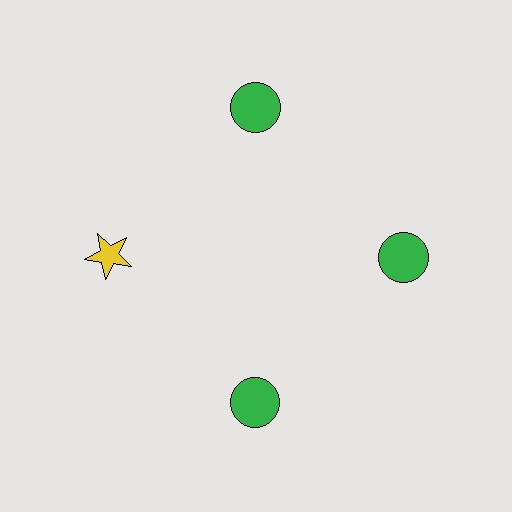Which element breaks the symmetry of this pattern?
The yellow star at roughly the 9 o'clock position breaks the symmetry. All other shapes are green circles.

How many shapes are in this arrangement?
There are 4 shapes arranged in a ring pattern.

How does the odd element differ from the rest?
It differs in both color (yellow instead of green) and shape (star instead of circle).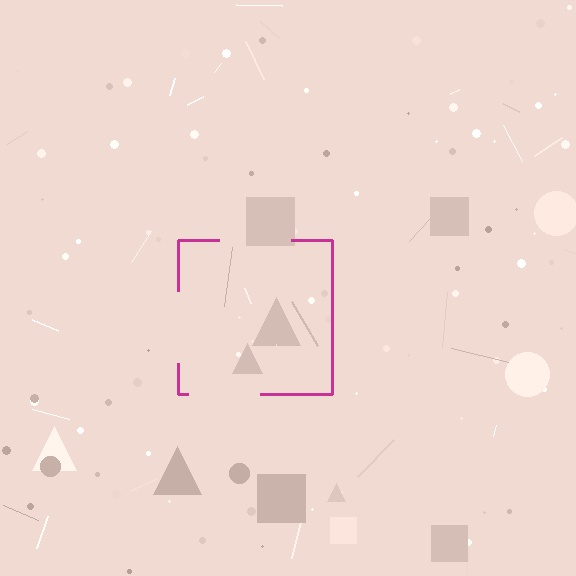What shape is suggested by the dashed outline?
The dashed outline suggests a square.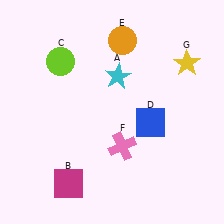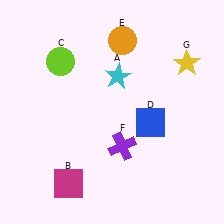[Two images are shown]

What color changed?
The cross (F) changed from pink in Image 1 to purple in Image 2.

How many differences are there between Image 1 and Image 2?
There is 1 difference between the two images.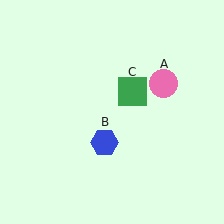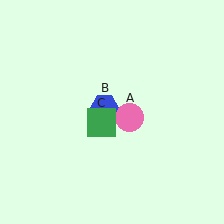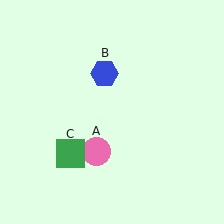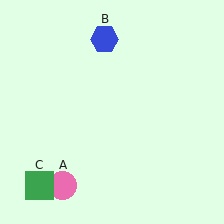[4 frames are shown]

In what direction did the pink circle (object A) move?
The pink circle (object A) moved down and to the left.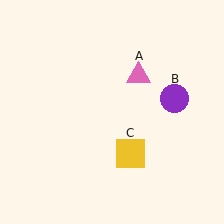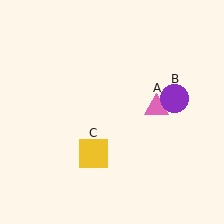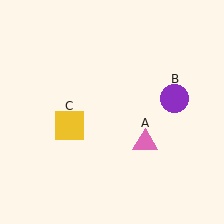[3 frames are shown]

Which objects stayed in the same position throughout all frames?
Purple circle (object B) remained stationary.